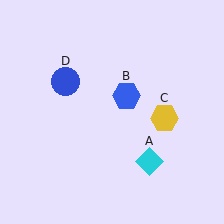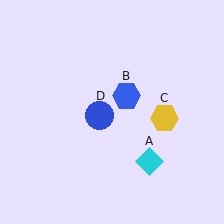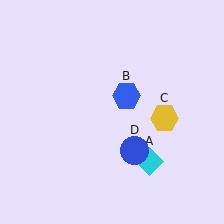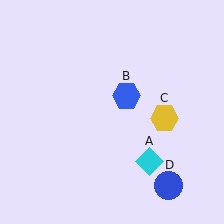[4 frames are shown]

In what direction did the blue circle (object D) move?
The blue circle (object D) moved down and to the right.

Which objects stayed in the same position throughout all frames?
Cyan diamond (object A) and blue hexagon (object B) and yellow hexagon (object C) remained stationary.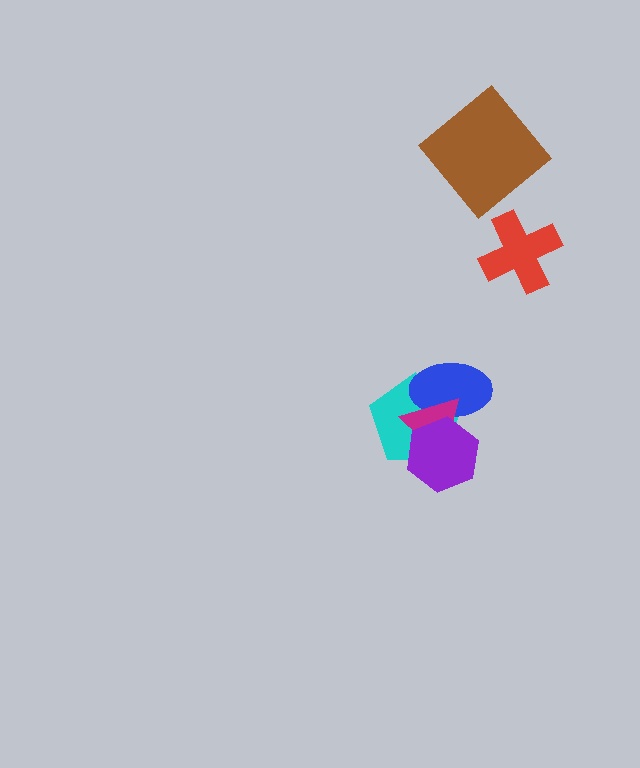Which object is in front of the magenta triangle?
The purple hexagon is in front of the magenta triangle.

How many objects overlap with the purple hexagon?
3 objects overlap with the purple hexagon.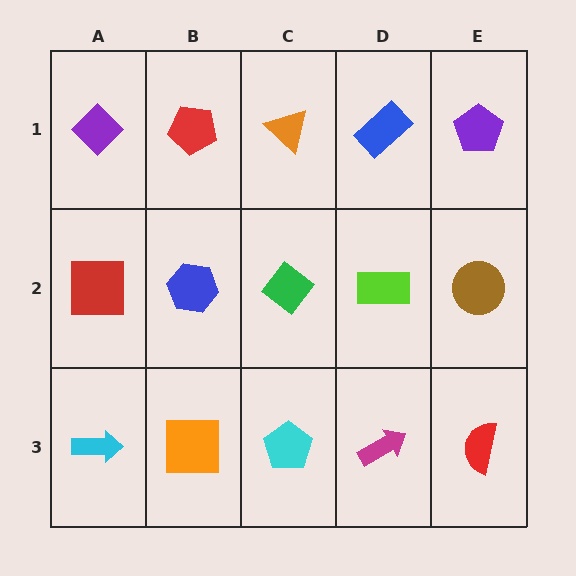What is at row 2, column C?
A green diamond.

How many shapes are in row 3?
5 shapes.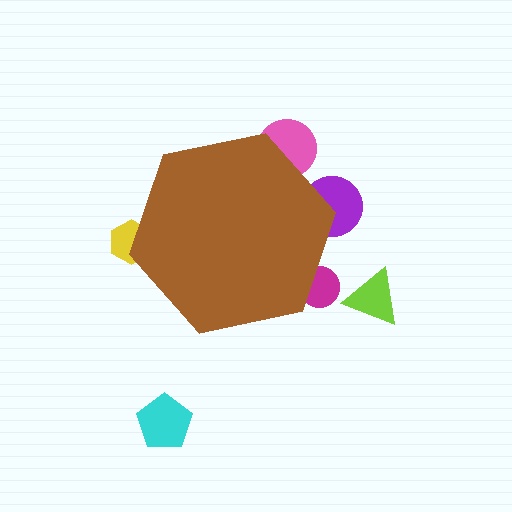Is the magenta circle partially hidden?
Yes, the magenta circle is partially hidden behind the brown hexagon.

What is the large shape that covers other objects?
A brown hexagon.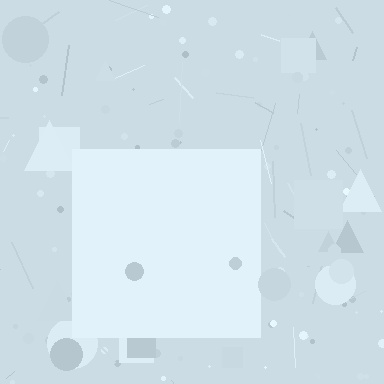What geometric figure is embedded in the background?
A square is embedded in the background.